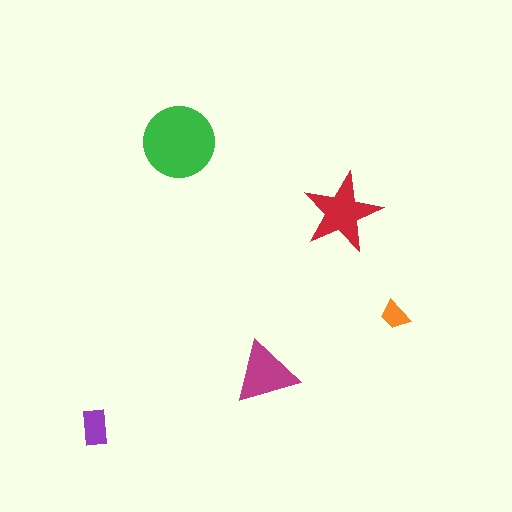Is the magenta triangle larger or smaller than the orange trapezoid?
Larger.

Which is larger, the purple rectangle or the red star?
The red star.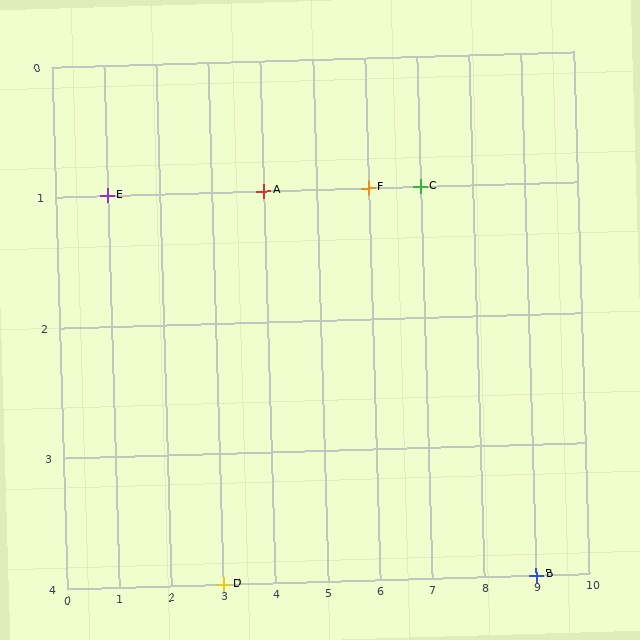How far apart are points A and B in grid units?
Points A and B are 5 columns and 3 rows apart (about 5.8 grid units diagonally).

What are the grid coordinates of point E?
Point E is at grid coordinates (1, 1).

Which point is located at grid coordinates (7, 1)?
Point C is at (7, 1).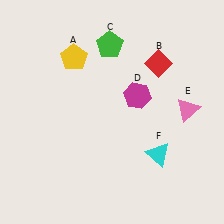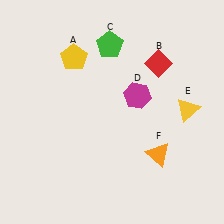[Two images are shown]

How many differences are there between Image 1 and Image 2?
There are 2 differences between the two images.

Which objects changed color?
E changed from pink to yellow. F changed from cyan to orange.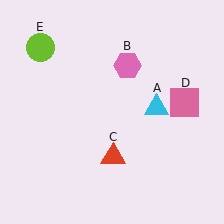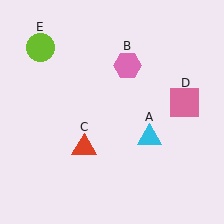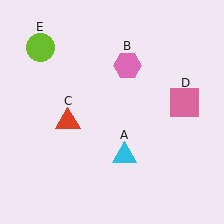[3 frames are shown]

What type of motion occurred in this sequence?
The cyan triangle (object A), red triangle (object C) rotated clockwise around the center of the scene.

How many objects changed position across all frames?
2 objects changed position: cyan triangle (object A), red triangle (object C).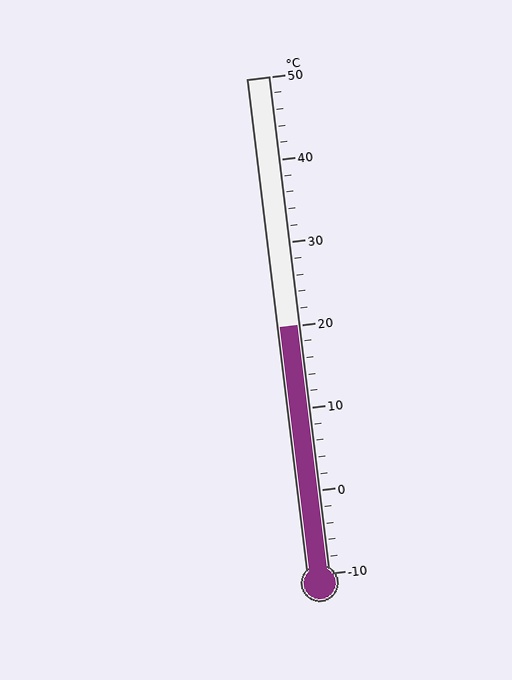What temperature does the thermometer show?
The thermometer shows approximately 20°C.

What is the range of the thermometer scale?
The thermometer scale ranges from -10°C to 50°C.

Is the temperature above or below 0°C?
The temperature is above 0°C.